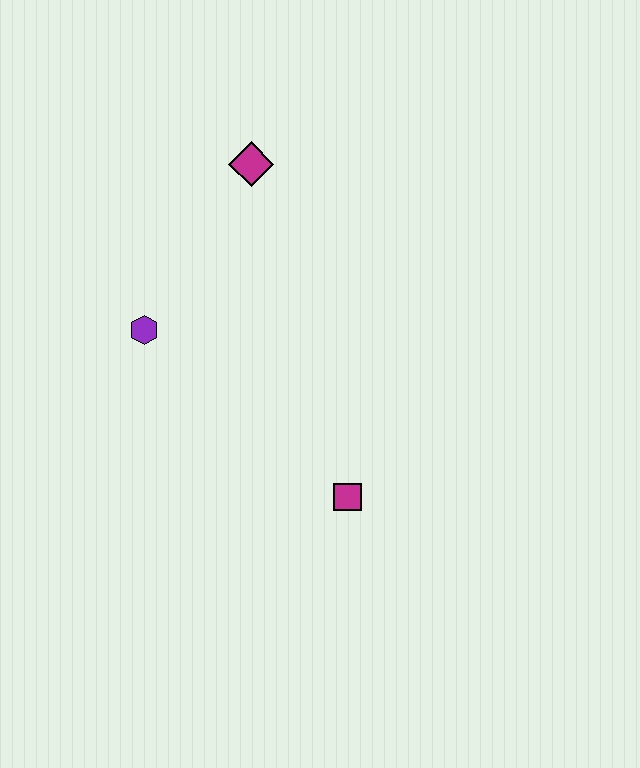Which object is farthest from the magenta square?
The magenta diamond is farthest from the magenta square.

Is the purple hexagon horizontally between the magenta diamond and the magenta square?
No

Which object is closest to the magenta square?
The purple hexagon is closest to the magenta square.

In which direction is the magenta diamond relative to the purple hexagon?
The magenta diamond is above the purple hexagon.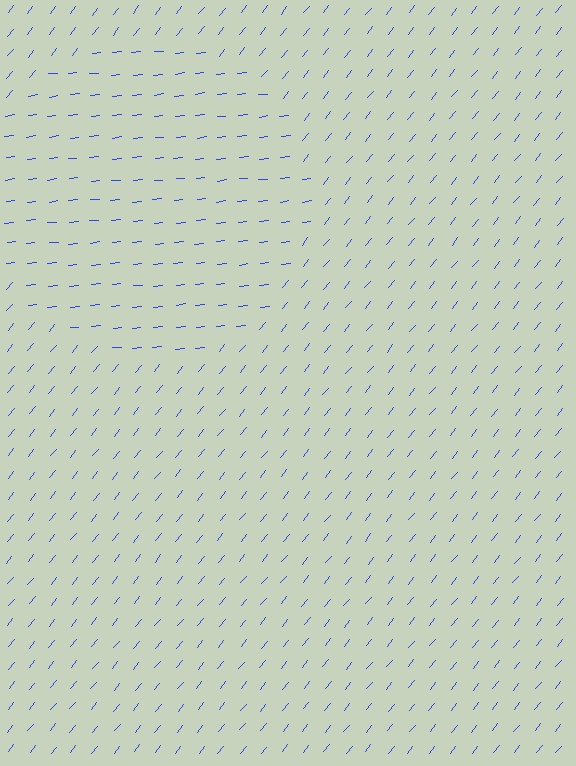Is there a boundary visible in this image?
Yes, there is a texture boundary formed by a change in line orientation.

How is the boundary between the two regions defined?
The boundary is defined purely by a change in line orientation (approximately 45 degrees difference). All lines are the same color and thickness.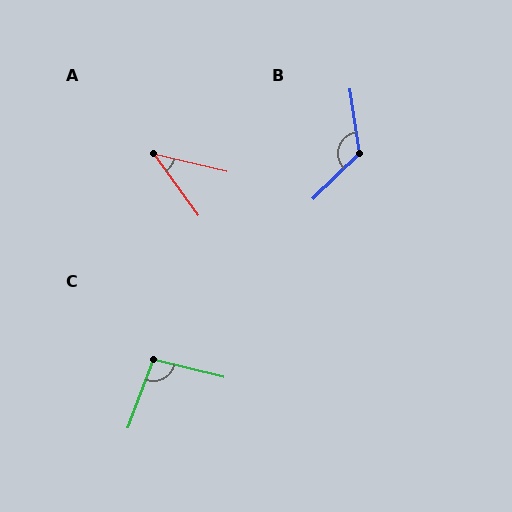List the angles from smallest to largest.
A (40°), C (96°), B (126°).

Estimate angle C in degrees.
Approximately 96 degrees.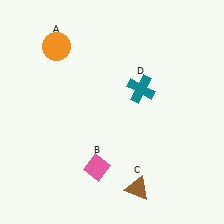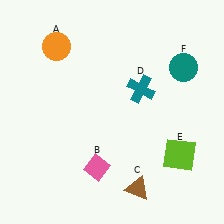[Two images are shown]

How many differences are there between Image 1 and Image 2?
There are 2 differences between the two images.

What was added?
A lime square (E), a teal circle (F) were added in Image 2.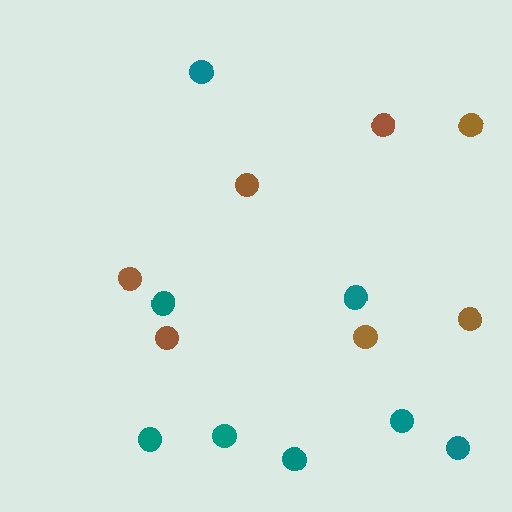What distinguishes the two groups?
There are 2 groups: one group of teal circles (8) and one group of brown circles (7).